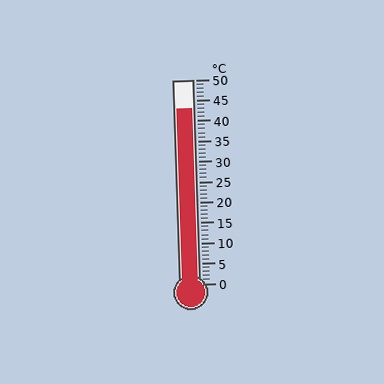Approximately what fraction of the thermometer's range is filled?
The thermometer is filled to approximately 85% of its range.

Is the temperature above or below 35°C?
The temperature is above 35°C.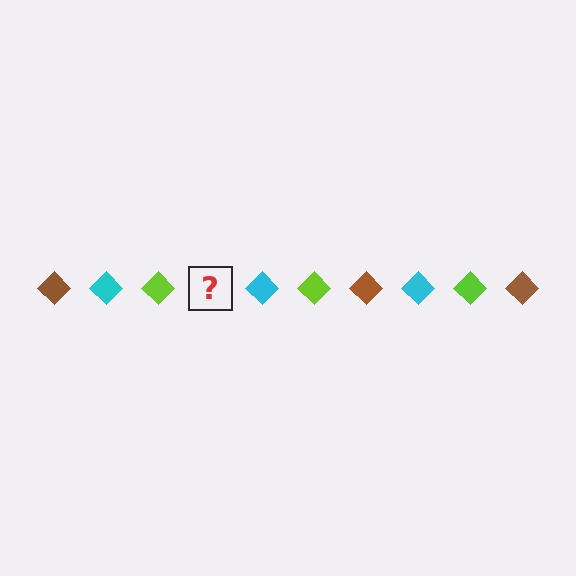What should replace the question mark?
The question mark should be replaced with a brown diamond.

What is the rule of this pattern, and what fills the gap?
The rule is that the pattern cycles through brown, cyan, lime diamonds. The gap should be filled with a brown diamond.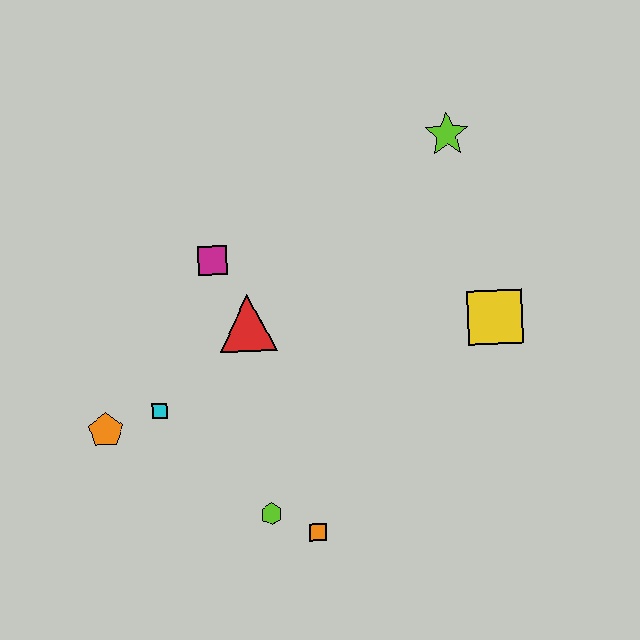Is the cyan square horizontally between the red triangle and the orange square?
No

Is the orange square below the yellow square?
Yes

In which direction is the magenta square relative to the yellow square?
The magenta square is to the left of the yellow square.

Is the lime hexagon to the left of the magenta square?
No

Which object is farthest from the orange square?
The lime star is farthest from the orange square.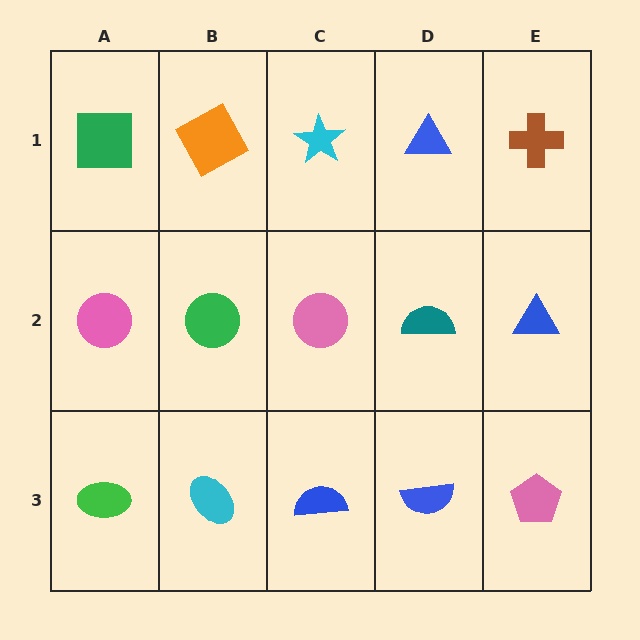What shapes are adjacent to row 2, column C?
A cyan star (row 1, column C), a blue semicircle (row 3, column C), a green circle (row 2, column B), a teal semicircle (row 2, column D).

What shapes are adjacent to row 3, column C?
A pink circle (row 2, column C), a cyan ellipse (row 3, column B), a blue semicircle (row 3, column D).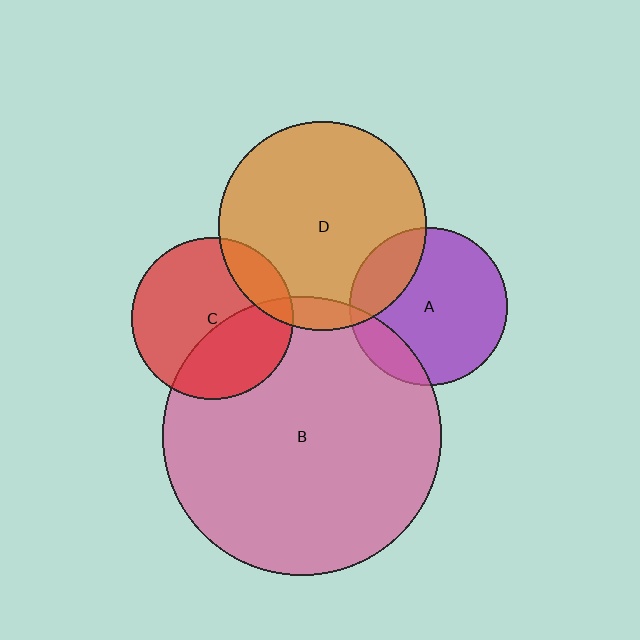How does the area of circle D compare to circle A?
Approximately 1.7 times.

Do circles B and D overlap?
Yes.